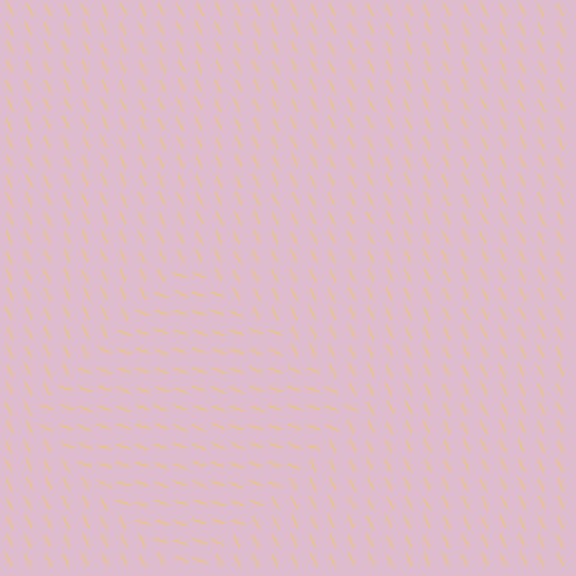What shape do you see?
I see a diamond.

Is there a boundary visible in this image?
Yes, there is a texture boundary formed by a change in line orientation.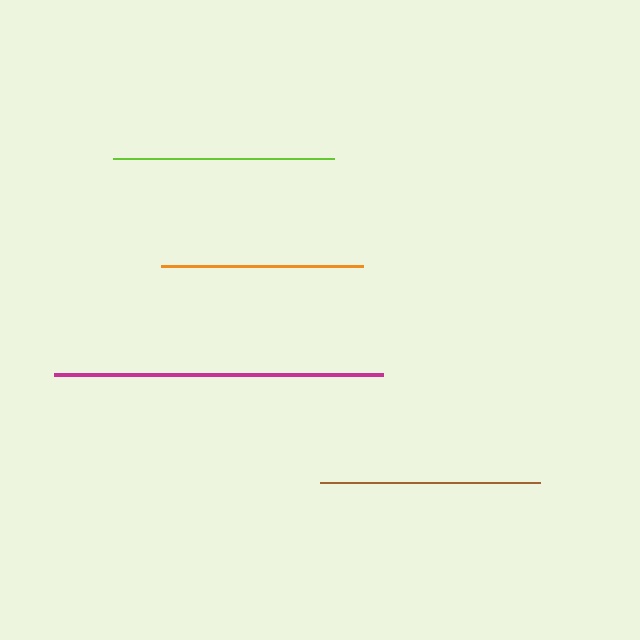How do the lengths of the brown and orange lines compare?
The brown and orange lines are approximately the same length.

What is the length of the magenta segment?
The magenta segment is approximately 329 pixels long.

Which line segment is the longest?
The magenta line is the longest at approximately 329 pixels.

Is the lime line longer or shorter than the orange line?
The lime line is longer than the orange line.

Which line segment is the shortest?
The orange line is the shortest at approximately 202 pixels.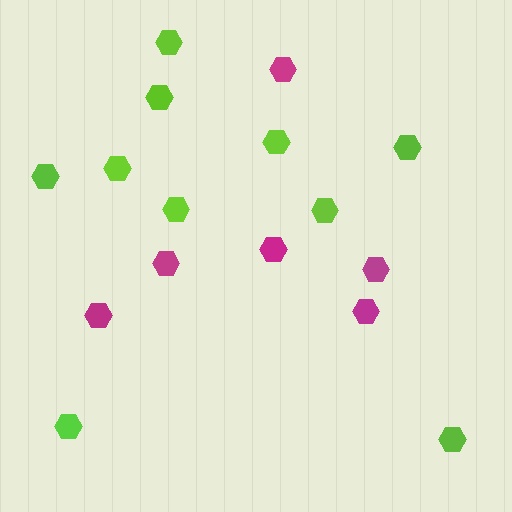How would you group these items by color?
There are 2 groups: one group of magenta hexagons (6) and one group of lime hexagons (10).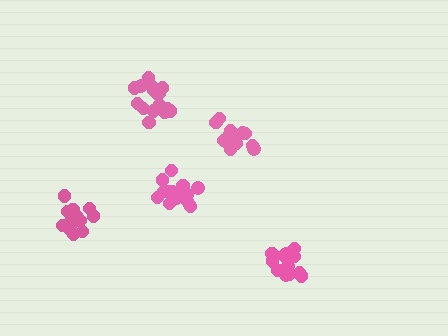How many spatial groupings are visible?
There are 5 spatial groupings.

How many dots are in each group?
Group 1: 17 dots, Group 2: 19 dots, Group 3: 17 dots, Group 4: 16 dots, Group 5: 19 dots (88 total).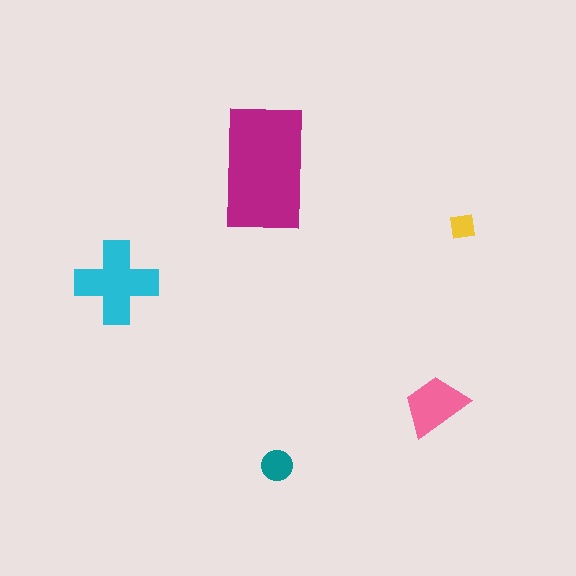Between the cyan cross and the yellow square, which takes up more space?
The cyan cross.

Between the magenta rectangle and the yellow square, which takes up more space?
The magenta rectangle.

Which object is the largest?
The magenta rectangle.